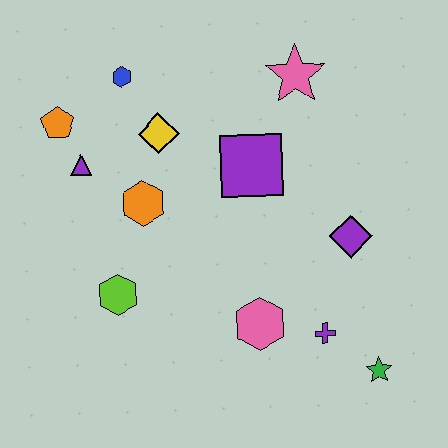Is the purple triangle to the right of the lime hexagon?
No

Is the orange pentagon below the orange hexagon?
No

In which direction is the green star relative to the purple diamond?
The green star is below the purple diamond.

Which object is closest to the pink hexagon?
The purple cross is closest to the pink hexagon.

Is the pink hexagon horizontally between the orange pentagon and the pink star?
Yes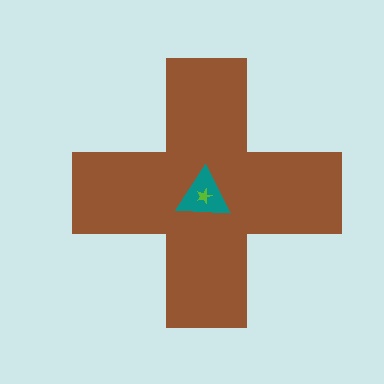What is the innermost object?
The lime star.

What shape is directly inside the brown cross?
The teal triangle.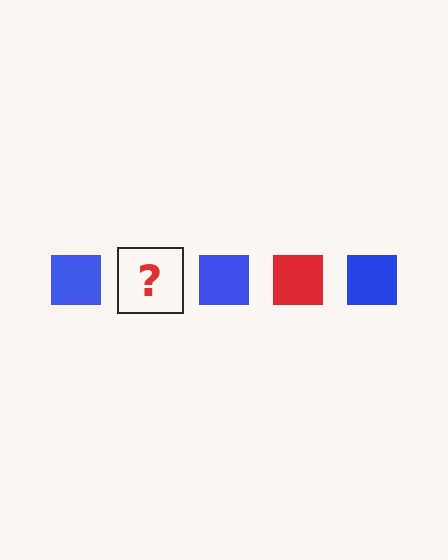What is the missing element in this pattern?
The missing element is a red square.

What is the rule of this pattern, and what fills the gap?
The rule is that the pattern cycles through blue, red squares. The gap should be filled with a red square.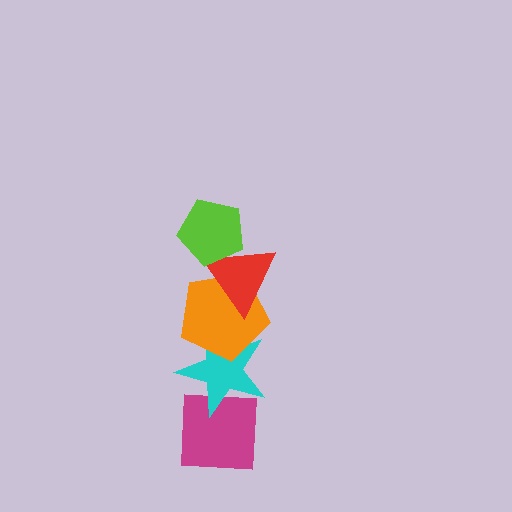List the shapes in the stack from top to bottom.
From top to bottom: the lime pentagon, the red triangle, the orange pentagon, the cyan star, the magenta square.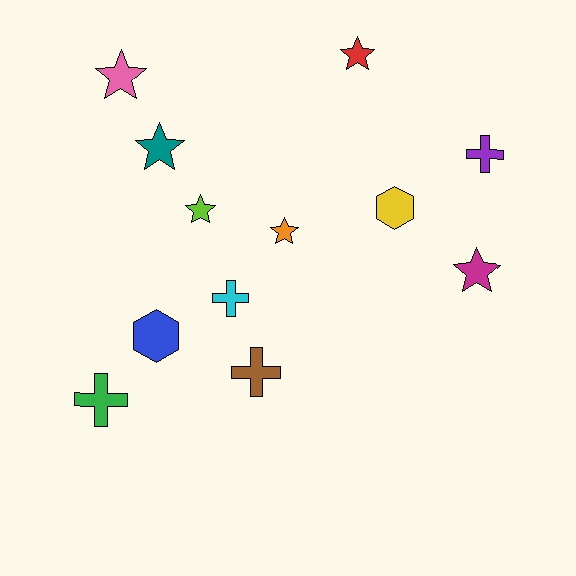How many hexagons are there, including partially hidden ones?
There are 2 hexagons.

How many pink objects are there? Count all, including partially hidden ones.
There is 1 pink object.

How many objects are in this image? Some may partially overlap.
There are 12 objects.